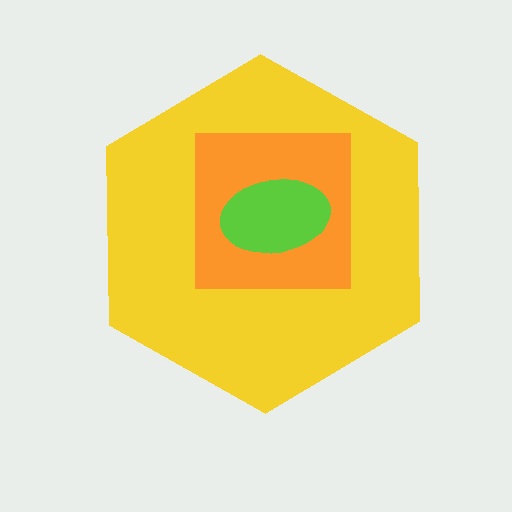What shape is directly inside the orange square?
The lime ellipse.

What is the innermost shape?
The lime ellipse.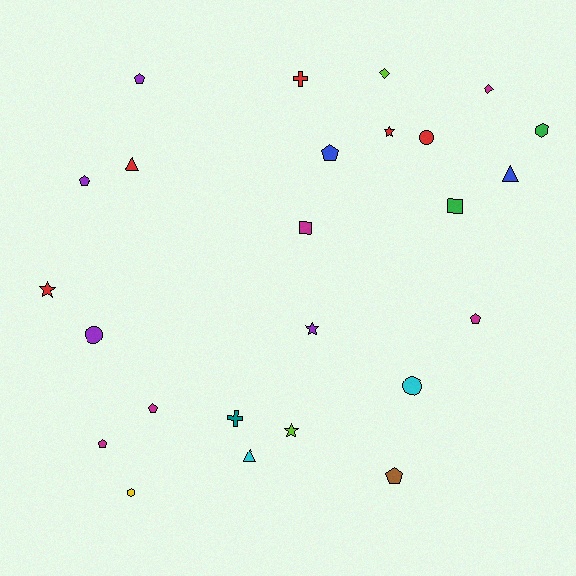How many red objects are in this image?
There are 5 red objects.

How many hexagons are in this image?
There are 2 hexagons.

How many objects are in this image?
There are 25 objects.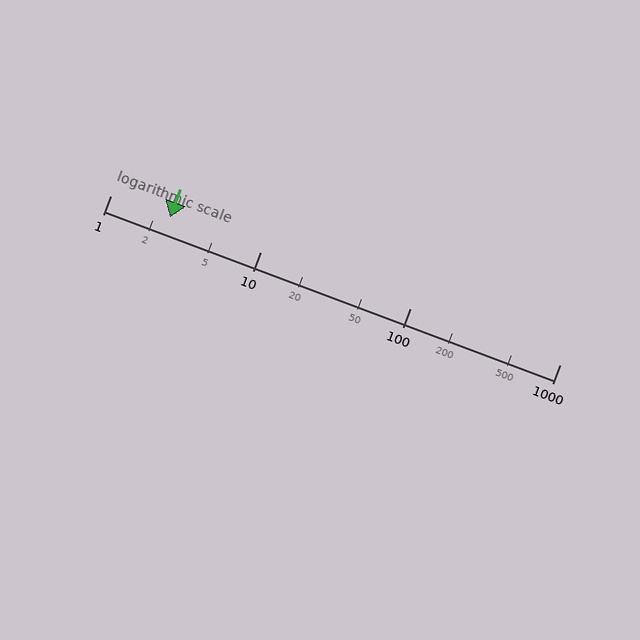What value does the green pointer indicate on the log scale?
The pointer indicates approximately 2.5.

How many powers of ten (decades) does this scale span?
The scale spans 3 decades, from 1 to 1000.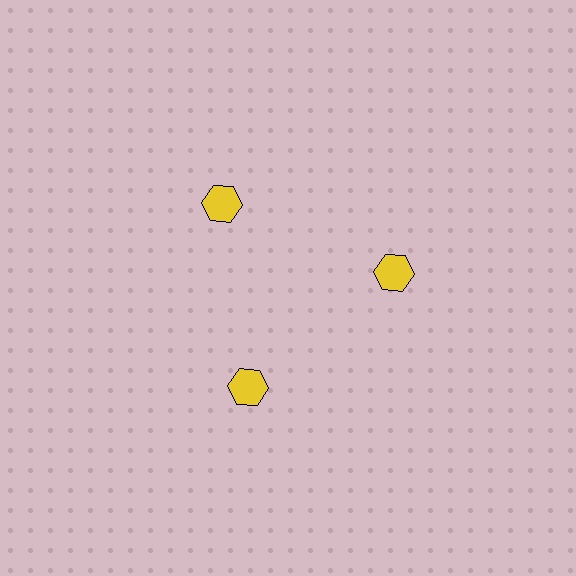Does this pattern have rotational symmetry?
Yes, this pattern has 3-fold rotational symmetry. It looks the same after rotating 120 degrees around the center.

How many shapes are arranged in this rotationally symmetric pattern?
There are 3 shapes, arranged in 3 groups of 1.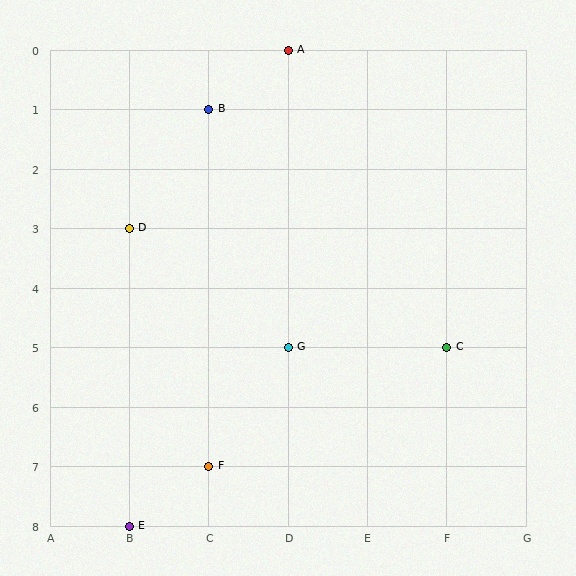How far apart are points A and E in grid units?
Points A and E are 2 columns and 8 rows apart (about 8.2 grid units diagonally).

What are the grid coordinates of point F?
Point F is at grid coordinates (C, 7).